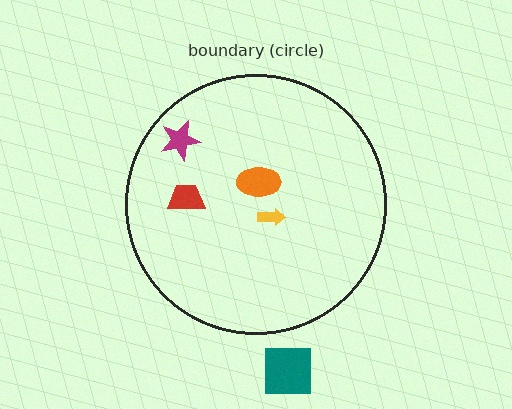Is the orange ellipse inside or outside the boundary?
Inside.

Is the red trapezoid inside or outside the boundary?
Inside.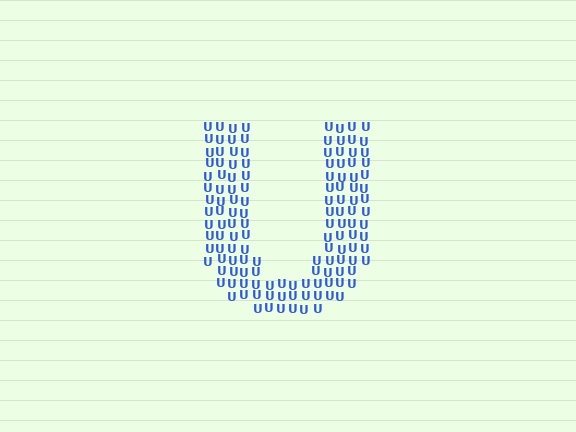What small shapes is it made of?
It is made of small letter U's.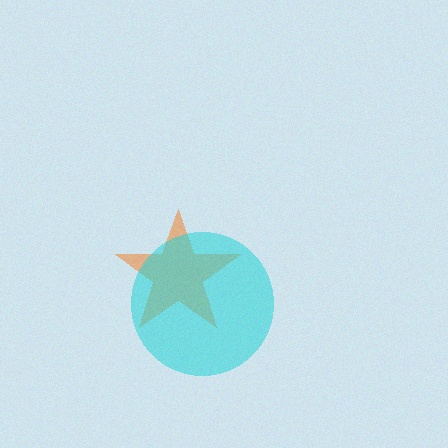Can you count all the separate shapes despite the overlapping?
Yes, there are 2 separate shapes.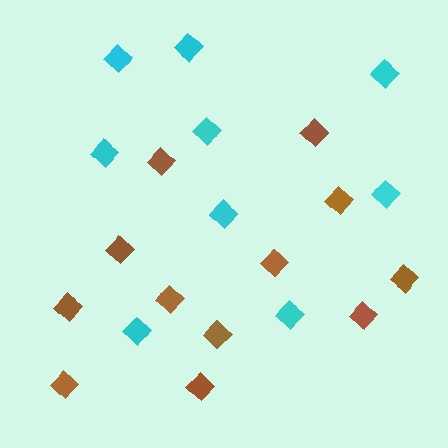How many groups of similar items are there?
There are 2 groups: one group of cyan diamonds (9) and one group of brown diamonds (12).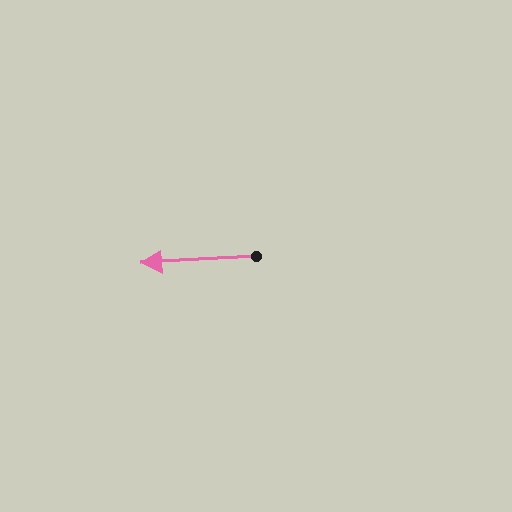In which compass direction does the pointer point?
West.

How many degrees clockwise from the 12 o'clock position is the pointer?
Approximately 267 degrees.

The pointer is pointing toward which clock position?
Roughly 9 o'clock.